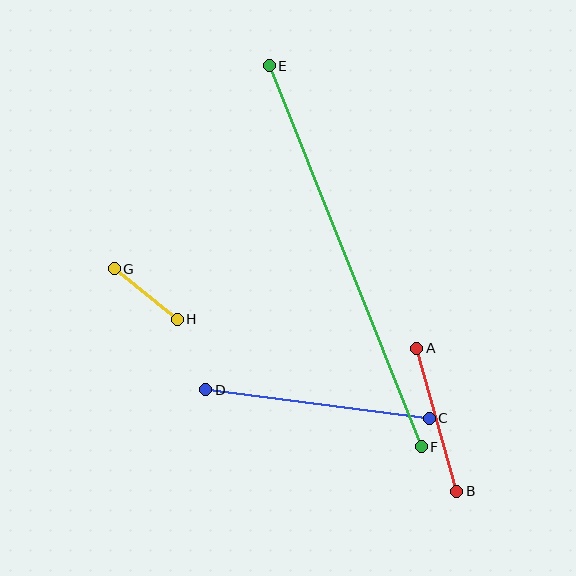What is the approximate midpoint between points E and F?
The midpoint is at approximately (345, 256) pixels.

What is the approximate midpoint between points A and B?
The midpoint is at approximately (437, 420) pixels.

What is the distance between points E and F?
The distance is approximately 410 pixels.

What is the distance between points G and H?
The distance is approximately 81 pixels.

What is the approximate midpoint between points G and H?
The midpoint is at approximately (146, 294) pixels.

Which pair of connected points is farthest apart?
Points E and F are farthest apart.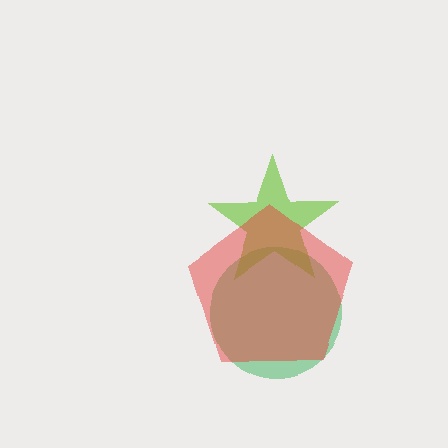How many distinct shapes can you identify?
There are 3 distinct shapes: a green circle, a lime star, a red pentagon.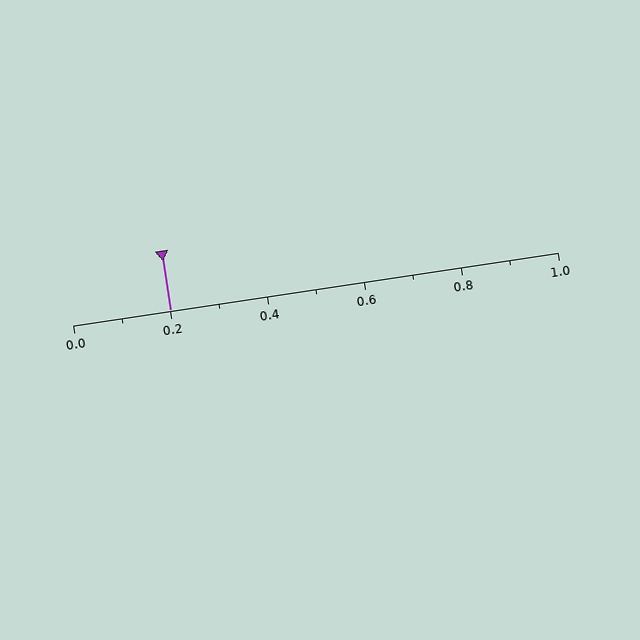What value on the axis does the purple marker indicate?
The marker indicates approximately 0.2.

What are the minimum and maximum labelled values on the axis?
The axis runs from 0.0 to 1.0.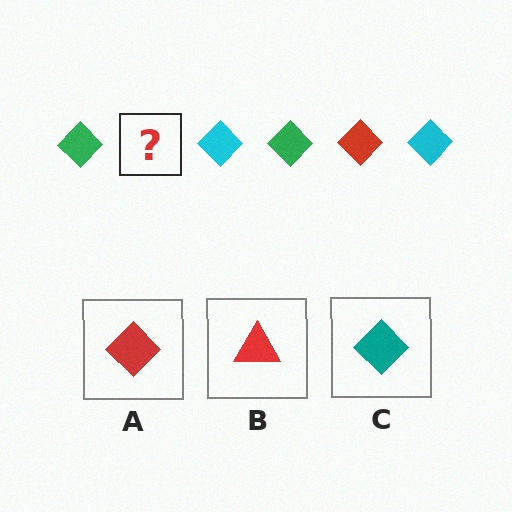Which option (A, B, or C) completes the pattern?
A.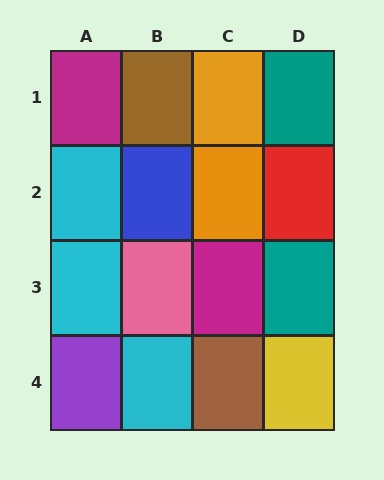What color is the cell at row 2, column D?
Red.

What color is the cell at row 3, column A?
Cyan.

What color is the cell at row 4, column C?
Brown.